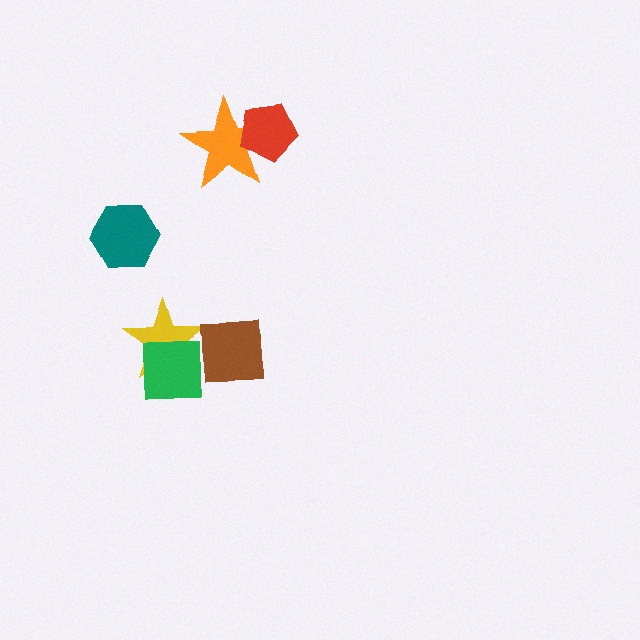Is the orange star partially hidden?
Yes, it is partially covered by another shape.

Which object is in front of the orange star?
The red pentagon is in front of the orange star.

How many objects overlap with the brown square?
0 objects overlap with the brown square.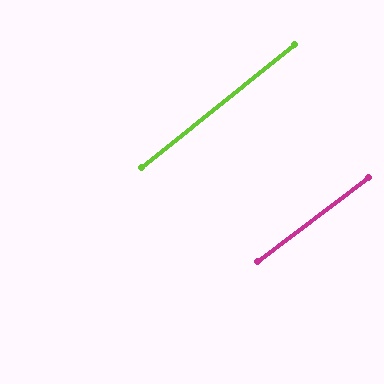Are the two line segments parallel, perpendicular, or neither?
Parallel — their directions differ by only 1.8°.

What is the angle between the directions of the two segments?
Approximately 2 degrees.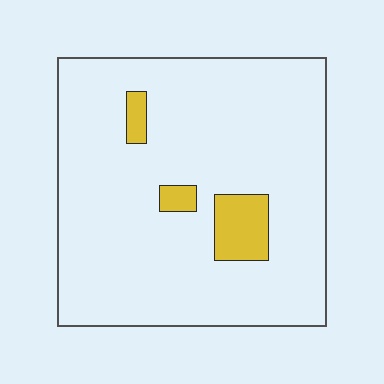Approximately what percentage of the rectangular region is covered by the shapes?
Approximately 10%.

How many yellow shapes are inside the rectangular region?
3.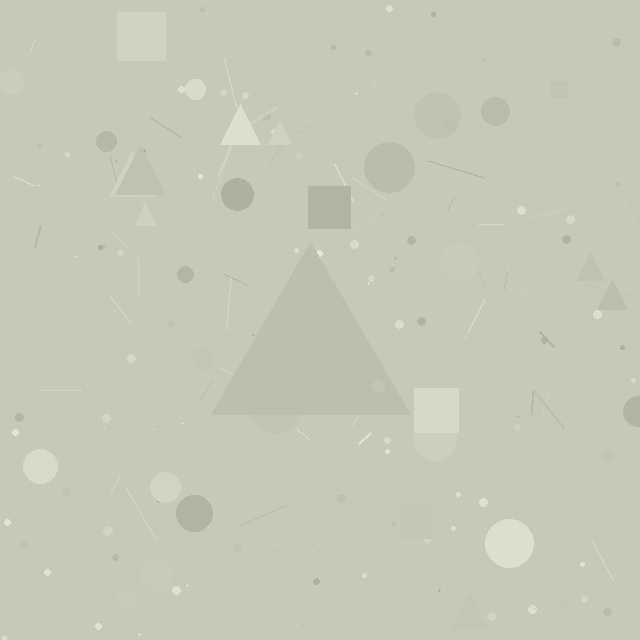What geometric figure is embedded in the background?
A triangle is embedded in the background.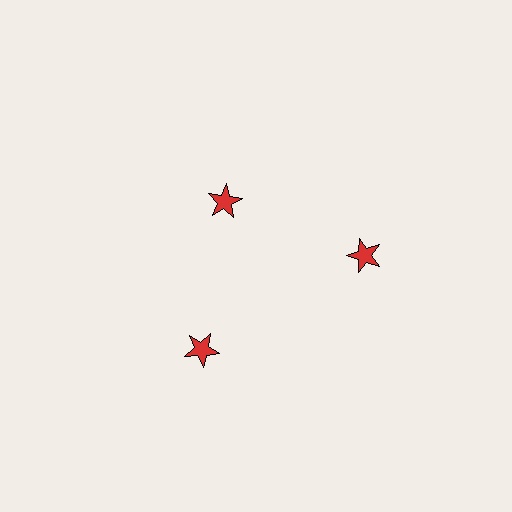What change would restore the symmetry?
The symmetry would be restored by moving it outward, back onto the ring so that all 3 stars sit at equal angles and equal distance from the center.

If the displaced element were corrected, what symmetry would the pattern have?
It would have 3-fold rotational symmetry — the pattern would map onto itself every 120 degrees.